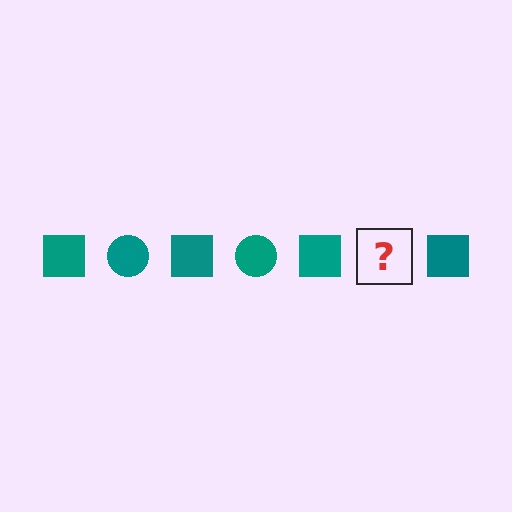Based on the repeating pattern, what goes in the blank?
The blank should be a teal circle.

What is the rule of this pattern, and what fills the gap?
The rule is that the pattern cycles through square, circle shapes in teal. The gap should be filled with a teal circle.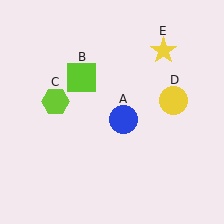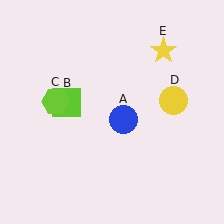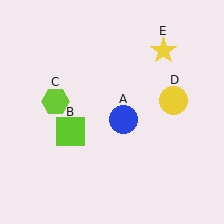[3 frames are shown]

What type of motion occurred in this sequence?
The lime square (object B) rotated counterclockwise around the center of the scene.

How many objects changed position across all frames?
1 object changed position: lime square (object B).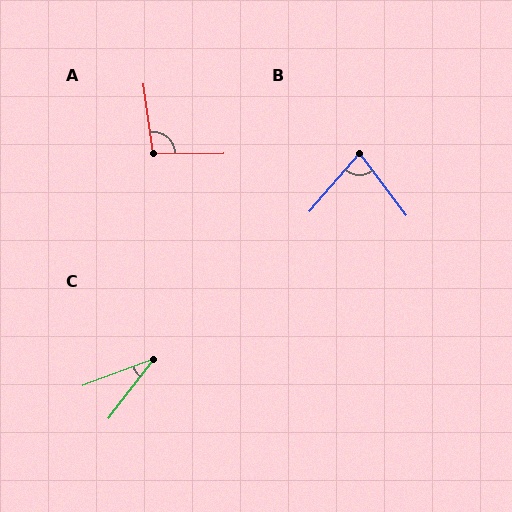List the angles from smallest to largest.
C (32°), B (78°), A (97°).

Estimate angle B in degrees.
Approximately 78 degrees.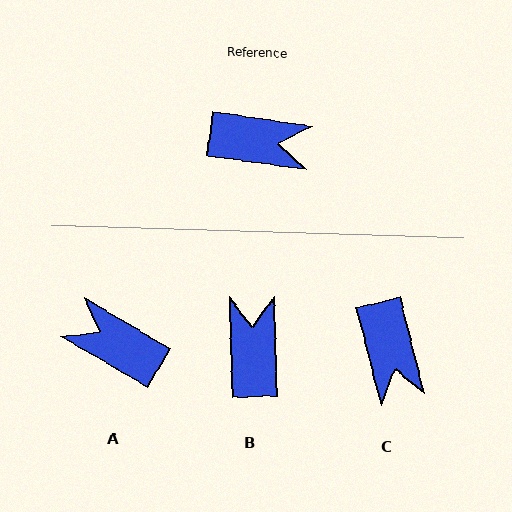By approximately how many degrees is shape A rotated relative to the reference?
Approximately 158 degrees counter-clockwise.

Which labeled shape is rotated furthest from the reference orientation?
A, about 158 degrees away.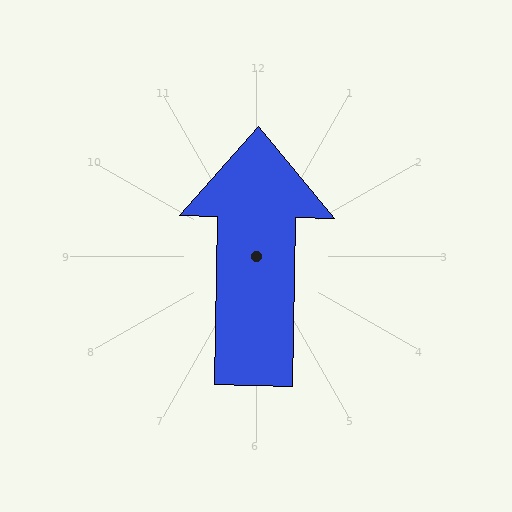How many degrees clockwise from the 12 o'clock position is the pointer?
Approximately 1 degrees.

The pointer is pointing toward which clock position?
Roughly 12 o'clock.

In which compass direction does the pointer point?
North.